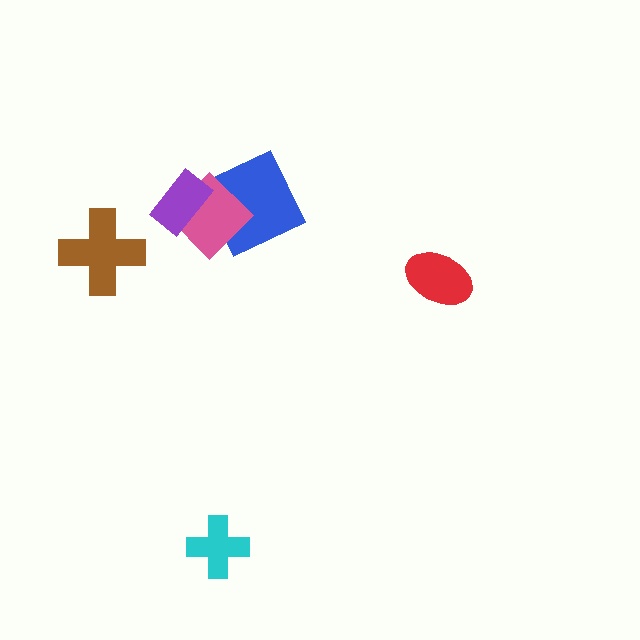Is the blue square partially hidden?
Yes, it is partially covered by another shape.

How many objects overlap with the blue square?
1 object overlaps with the blue square.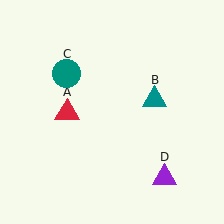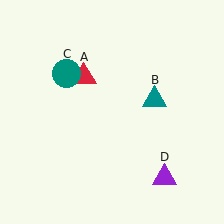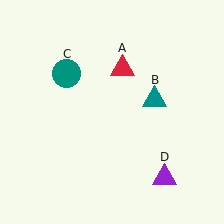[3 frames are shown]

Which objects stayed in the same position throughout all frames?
Teal triangle (object B) and teal circle (object C) and purple triangle (object D) remained stationary.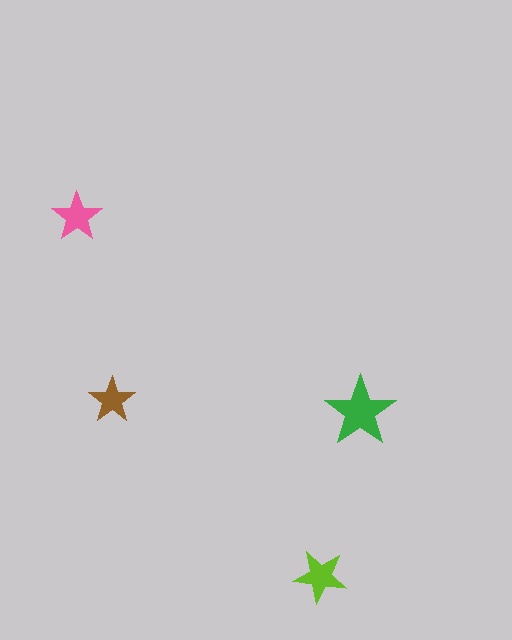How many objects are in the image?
There are 4 objects in the image.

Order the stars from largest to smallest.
the green one, the lime one, the pink one, the brown one.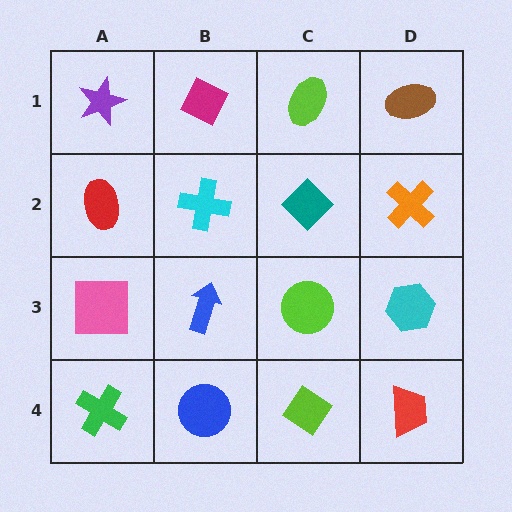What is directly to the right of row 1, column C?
A brown ellipse.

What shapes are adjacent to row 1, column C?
A teal diamond (row 2, column C), a magenta diamond (row 1, column B), a brown ellipse (row 1, column D).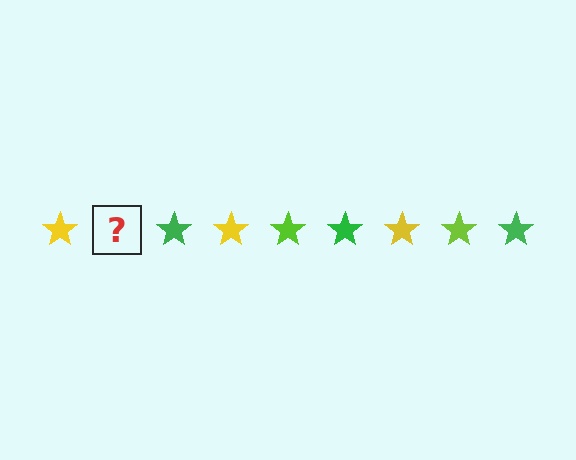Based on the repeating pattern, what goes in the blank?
The blank should be a lime star.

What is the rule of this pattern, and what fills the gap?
The rule is that the pattern cycles through yellow, lime, green stars. The gap should be filled with a lime star.